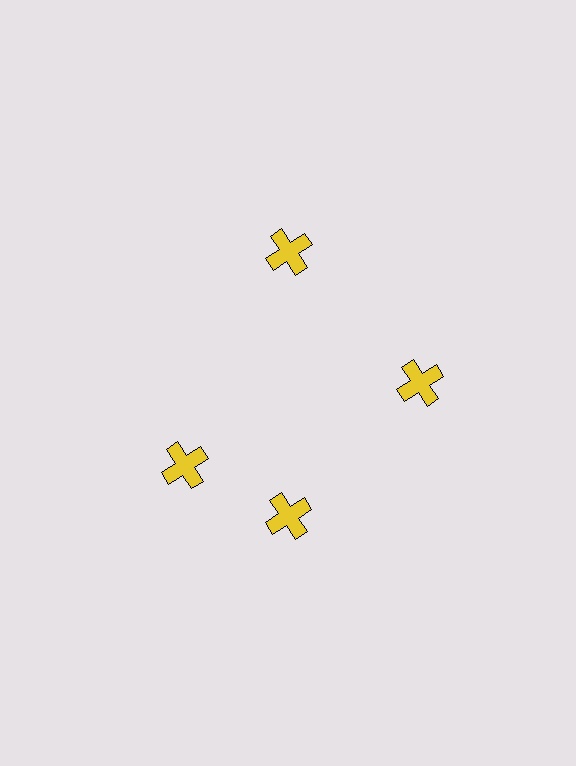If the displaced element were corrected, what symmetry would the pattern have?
It would have 4-fold rotational symmetry — the pattern would map onto itself every 90 degrees.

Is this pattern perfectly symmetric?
No. The 4 yellow crosses are arranged in a ring, but one element near the 9 o'clock position is rotated out of alignment along the ring, breaking the 4-fold rotational symmetry.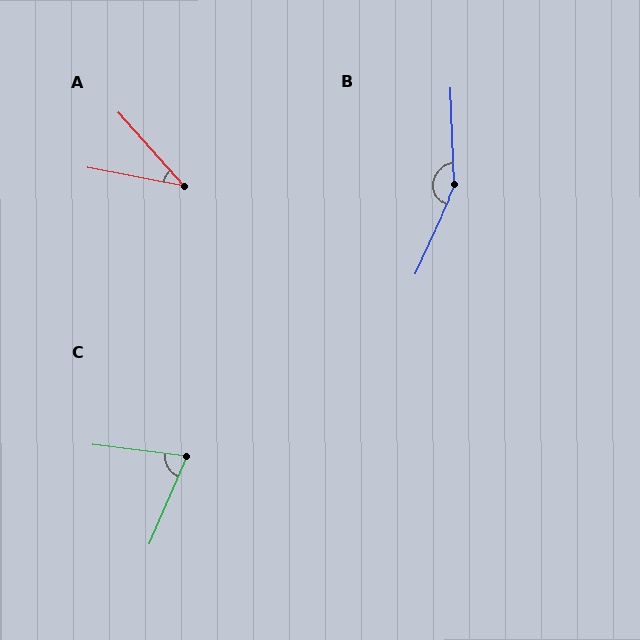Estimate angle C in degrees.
Approximately 74 degrees.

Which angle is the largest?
B, at approximately 153 degrees.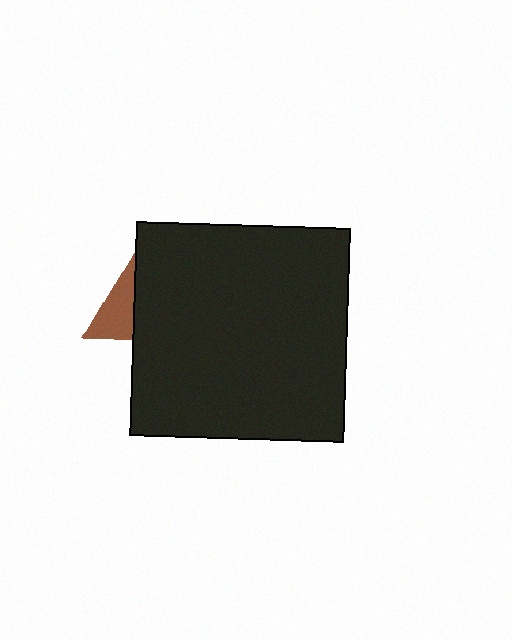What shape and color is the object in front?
The object in front is a black square.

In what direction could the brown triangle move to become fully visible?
The brown triangle could move left. That would shift it out from behind the black square entirely.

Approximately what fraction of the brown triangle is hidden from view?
Roughly 60% of the brown triangle is hidden behind the black square.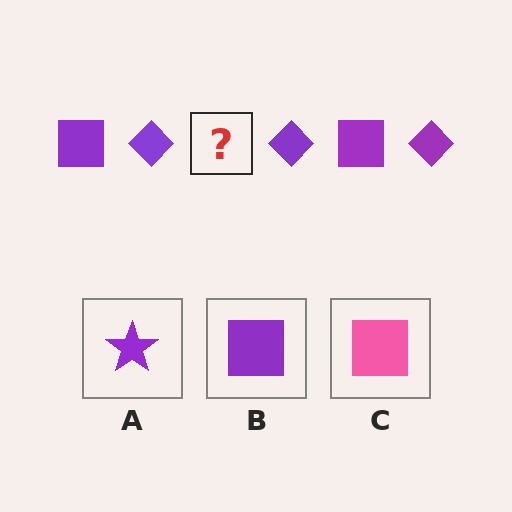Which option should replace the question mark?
Option B.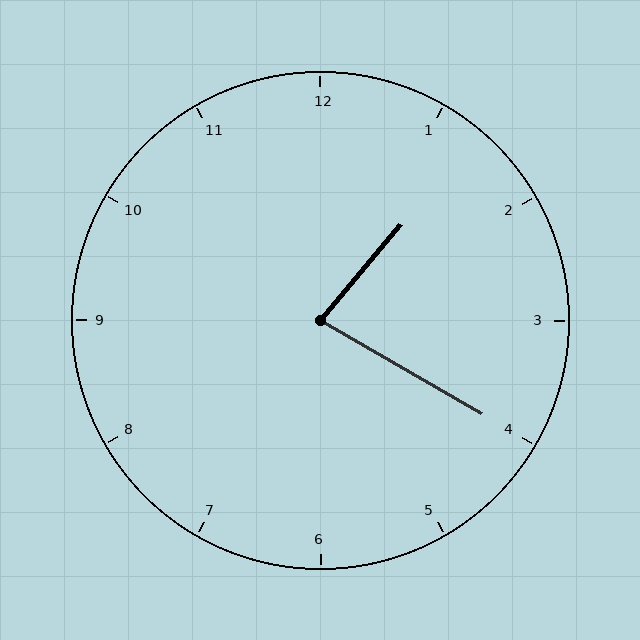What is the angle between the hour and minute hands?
Approximately 80 degrees.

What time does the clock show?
1:20.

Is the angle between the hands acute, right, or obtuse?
It is acute.